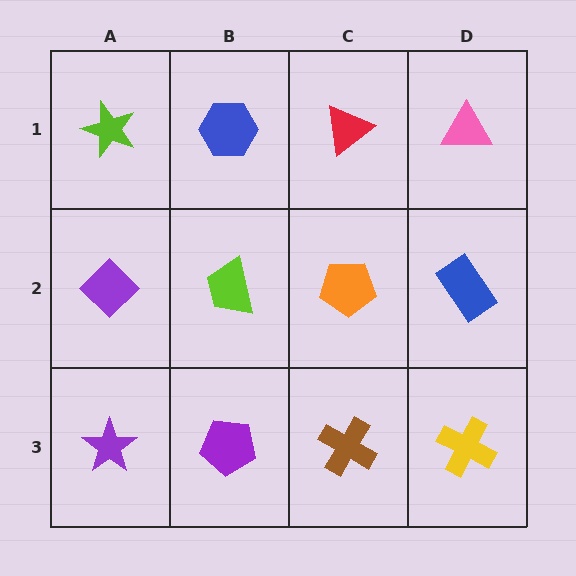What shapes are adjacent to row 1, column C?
An orange pentagon (row 2, column C), a blue hexagon (row 1, column B), a pink triangle (row 1, column D).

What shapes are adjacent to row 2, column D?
A pink triangle (row 1, column D), a yellow cross (row 3, column D), an orange pentagon (row 2, column C).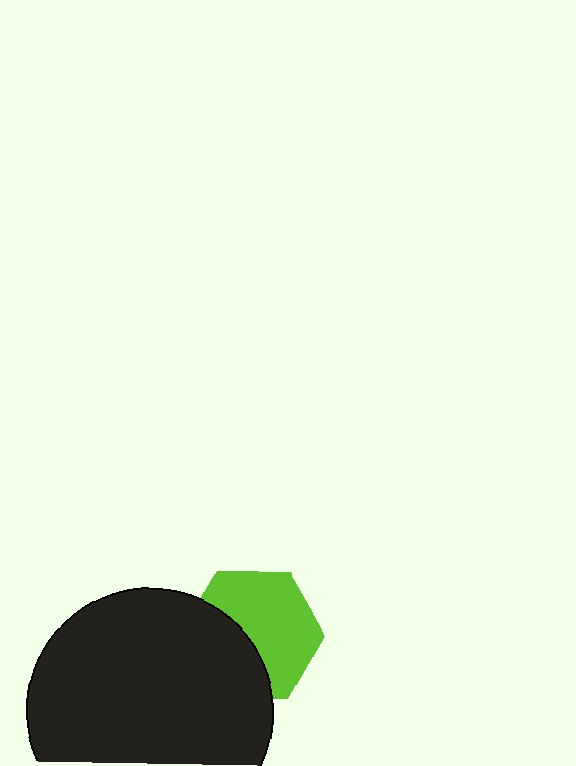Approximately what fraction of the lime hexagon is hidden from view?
Roughly 40% of the lime hexagon is hidden behind the black circle.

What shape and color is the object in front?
The object in front is a black circle.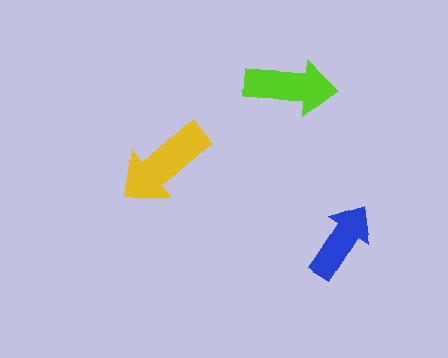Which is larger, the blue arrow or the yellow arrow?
The yellow one.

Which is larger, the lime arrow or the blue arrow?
The lime one.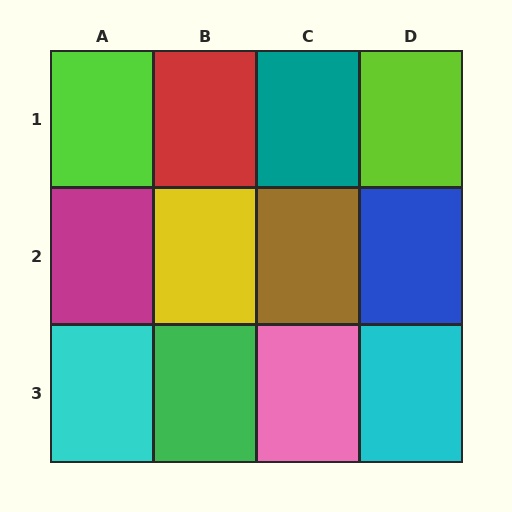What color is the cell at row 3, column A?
Cyan.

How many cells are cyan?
2 cells are cyan.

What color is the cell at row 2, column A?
Magenta.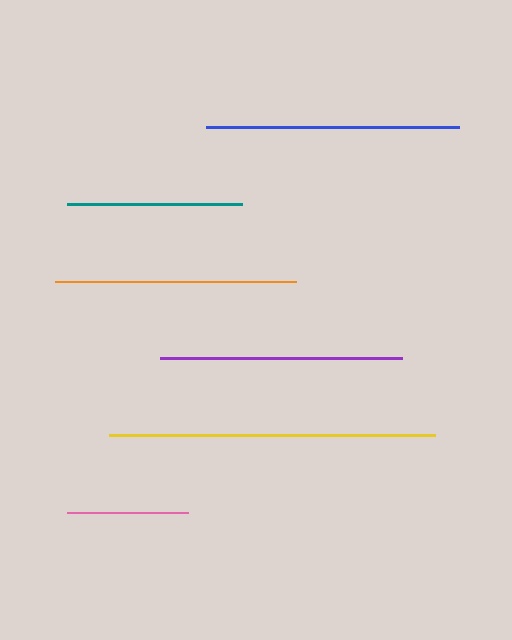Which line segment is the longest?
The yellow line is the longest at approximately 326 pixels.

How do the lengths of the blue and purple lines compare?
The blue and purple lines are approximately the same length.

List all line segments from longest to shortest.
From longest to shortest: yellow, blue, purple, orange, teal, pink.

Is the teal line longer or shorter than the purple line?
The purple line is longer than the teal line.